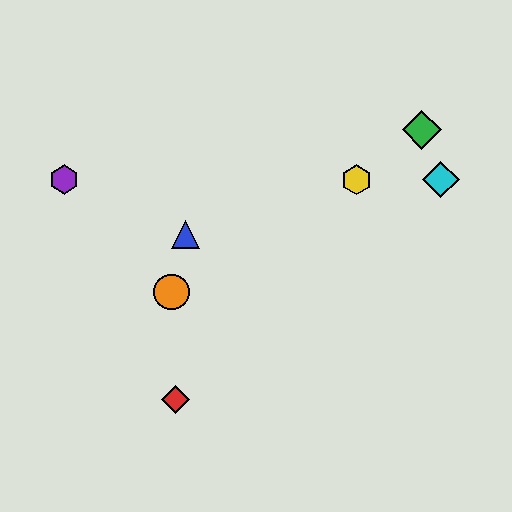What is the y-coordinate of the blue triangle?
The blue triangle is at y≈235.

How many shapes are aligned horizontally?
3 shapes (the yellow hexagon, the purple hexagon, the cyan diamond) are aligned horizontally.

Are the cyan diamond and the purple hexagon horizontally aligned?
Yes, both are at y≈180.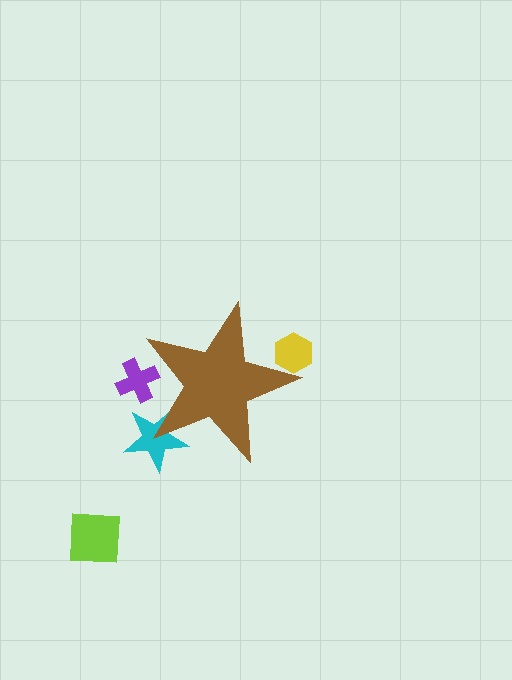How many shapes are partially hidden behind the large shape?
3 shapes are partially hidden.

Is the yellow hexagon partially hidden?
Yes, the yellow hexagon is partially hidden behind the brown star.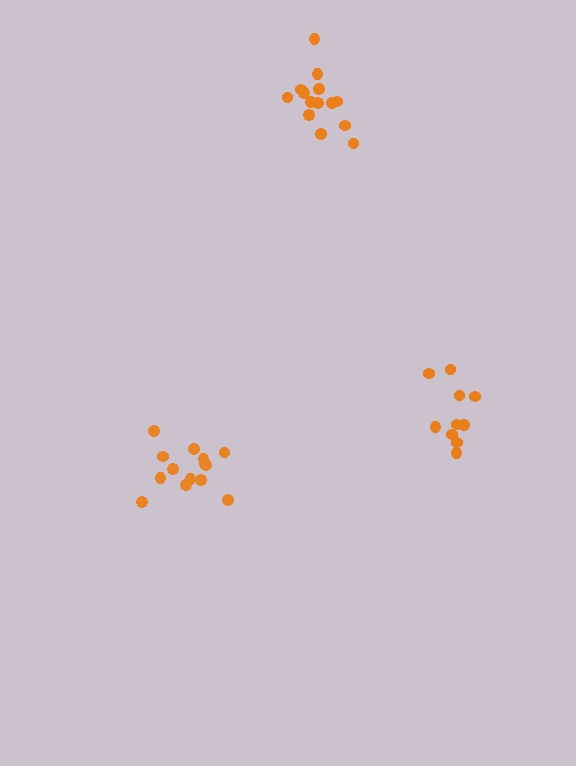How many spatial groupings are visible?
There are 3 spatial groupings.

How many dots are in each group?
Group 1: 10 dots, Group 2: 14 dots, Group 3: 14 dots (38 total).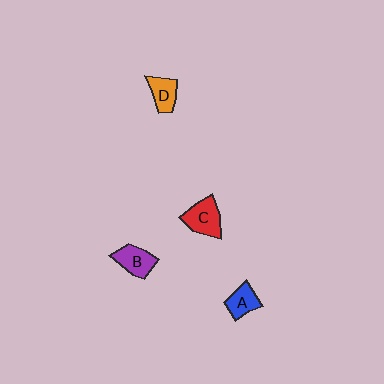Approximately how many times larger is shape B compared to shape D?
Approximately 1.2 times.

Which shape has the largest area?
Shape C (red).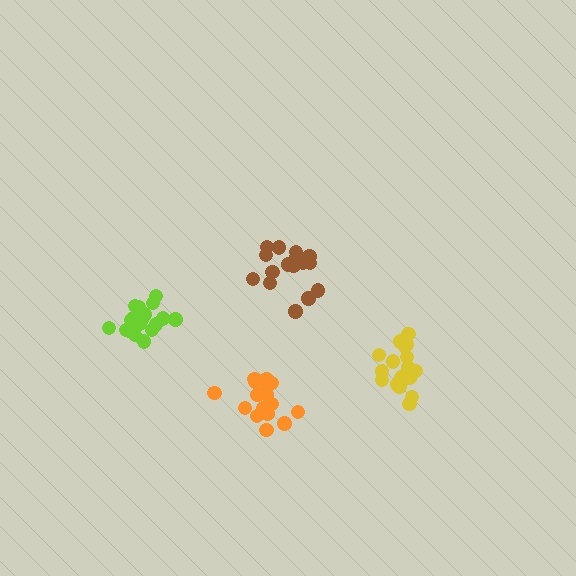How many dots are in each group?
Group 1: 19 dots, Group 2: 16 dots, Group 3: 17 dots, Group 4: 20 dots (72 total).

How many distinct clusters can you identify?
There are 4 distinct clusters.